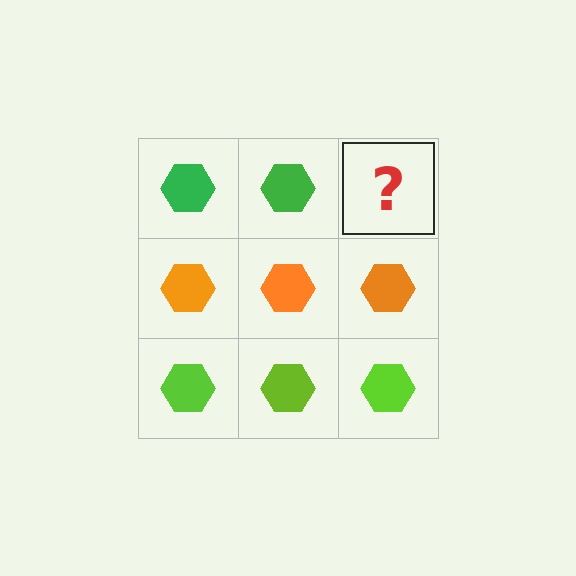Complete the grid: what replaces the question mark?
The question mark should be replaced with a green hexagon.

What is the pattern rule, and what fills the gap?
The rule is that each row has a consistent color. The gap should be filled with a green hexagon.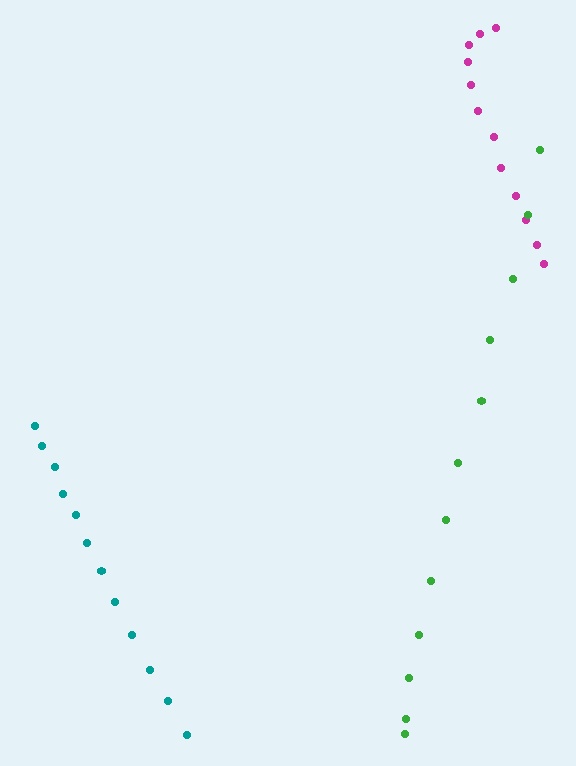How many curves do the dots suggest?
There are 3 distinct paths.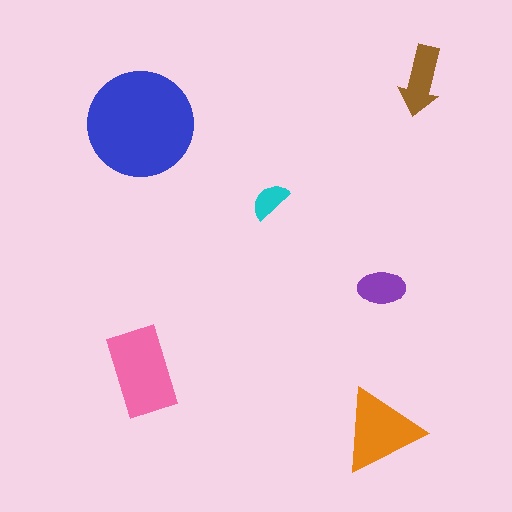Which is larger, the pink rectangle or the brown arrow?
The pink rectangle.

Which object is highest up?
The brown arrow is topmost.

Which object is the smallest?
The cyan semicircle.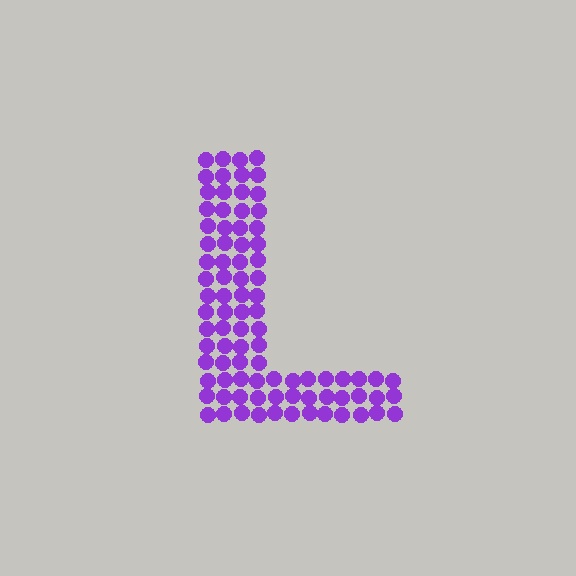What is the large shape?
The large shape is the letter L.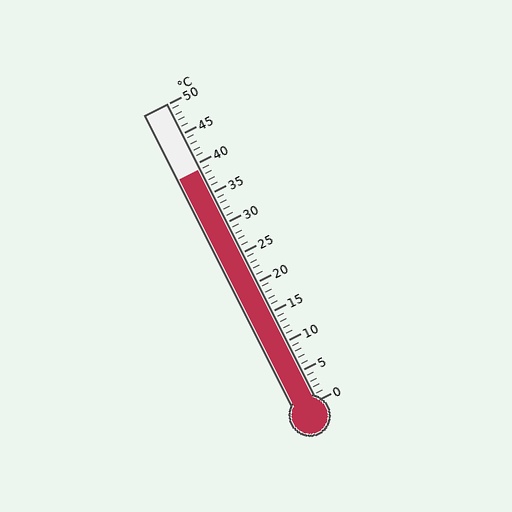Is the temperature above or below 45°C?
The temperature is below 45°C.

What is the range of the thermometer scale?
The thermometer scale ranges from 0°C to 50°C.